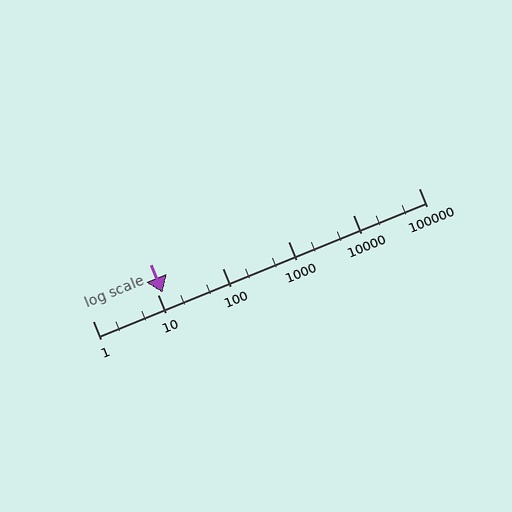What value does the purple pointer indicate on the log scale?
The pointer indicates approximately 12.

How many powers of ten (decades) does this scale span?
The scale spans 5 decades, from 1 to 100000.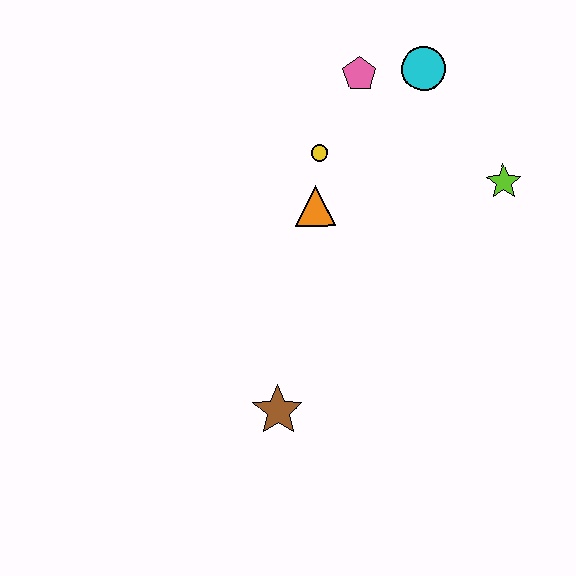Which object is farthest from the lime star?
The brown star is farthest from the lime star.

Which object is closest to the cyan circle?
The pink pentagon is closest to the cyan circle.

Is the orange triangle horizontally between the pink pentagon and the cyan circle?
No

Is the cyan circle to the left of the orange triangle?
No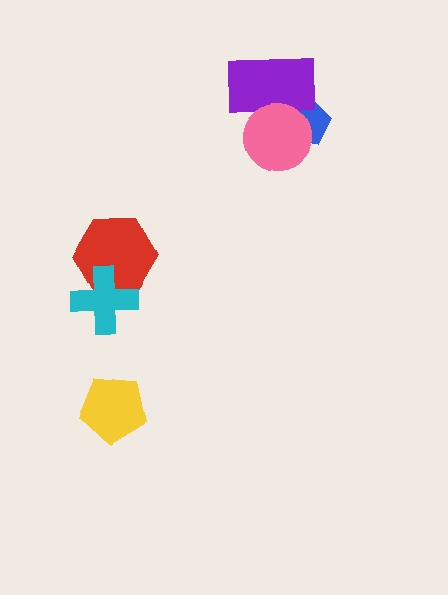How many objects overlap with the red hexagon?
1 object overlaps with the red hexagon.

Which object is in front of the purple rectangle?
The pink circle is in front of the purple rectangle.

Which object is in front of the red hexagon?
The cyan cross is in front of the red hexagon.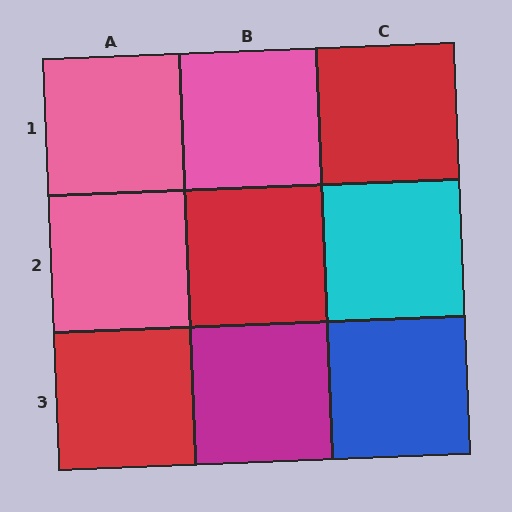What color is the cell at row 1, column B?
Pink.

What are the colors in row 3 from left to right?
Red, magenta, blue.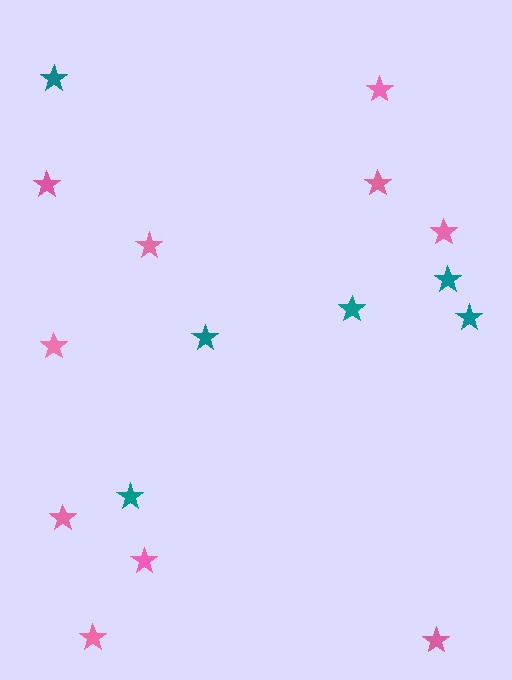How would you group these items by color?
There are 2 groups: one group of pink stars (10) and one group of teal stars (6).